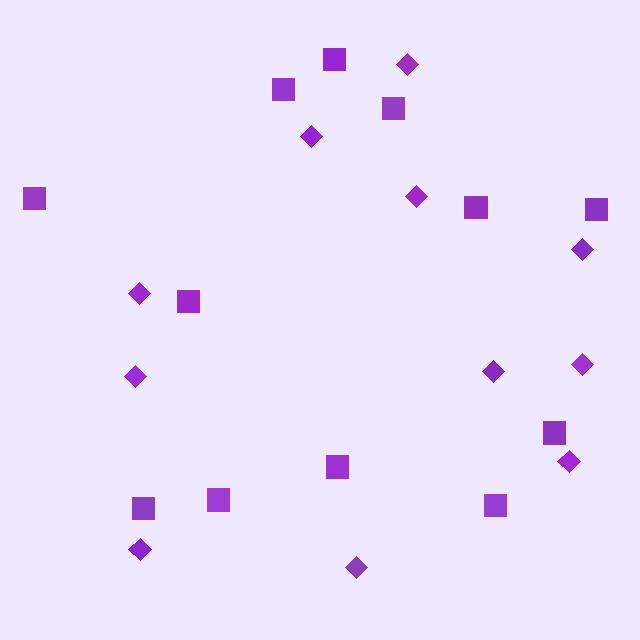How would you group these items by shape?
There are 2 groups: one group of diamonds (11) and one group of squares (12).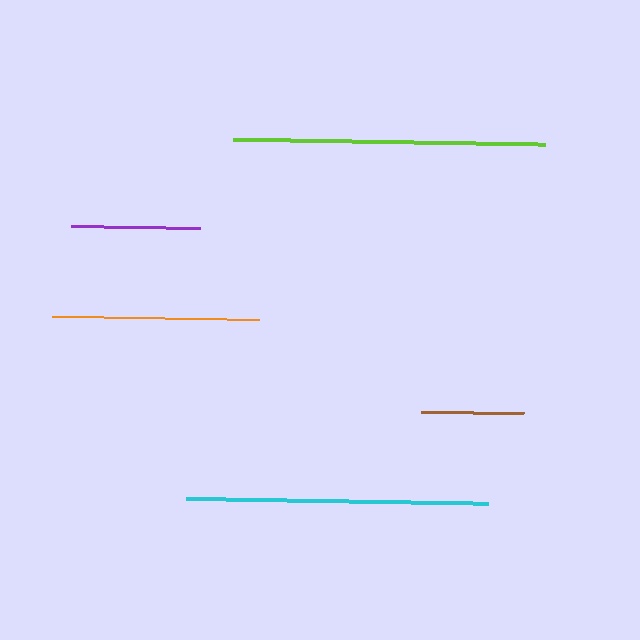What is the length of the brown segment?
The brown segment is approximately 103 pixels long.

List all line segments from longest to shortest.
From longest to shortest: lime, cyan, orange, purple, brown.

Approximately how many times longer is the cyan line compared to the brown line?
The cyan line is approximately 2.9 times the length of the brown line.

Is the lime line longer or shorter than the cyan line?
The lime line is longer than the cyan line.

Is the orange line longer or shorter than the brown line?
The orange line is longer than the brown line.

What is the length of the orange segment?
The orange segment is approximately 207 pixels long.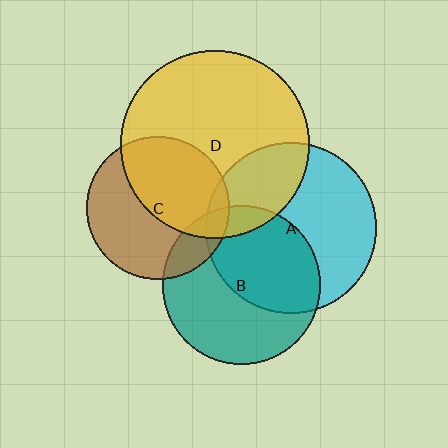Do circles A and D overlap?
Yes.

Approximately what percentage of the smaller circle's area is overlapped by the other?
Approximately 30%.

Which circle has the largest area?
Circle D (yellow).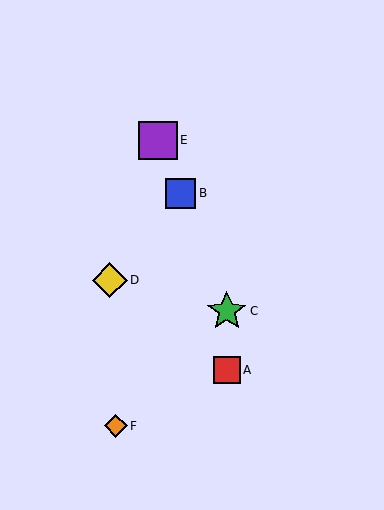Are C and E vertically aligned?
No, C is at x≈227 and E is at x≈158.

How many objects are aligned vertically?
2 objects (A, C) are aligned vertically.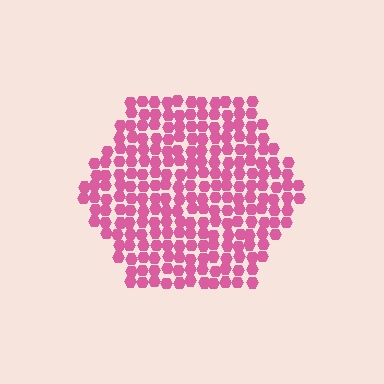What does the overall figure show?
The overall figure shows a hexagon.